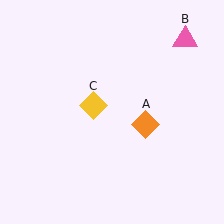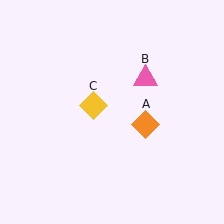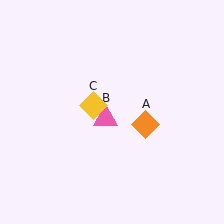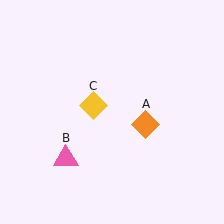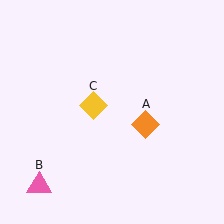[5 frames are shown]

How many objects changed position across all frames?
1 object changed position: pink triangle (object B).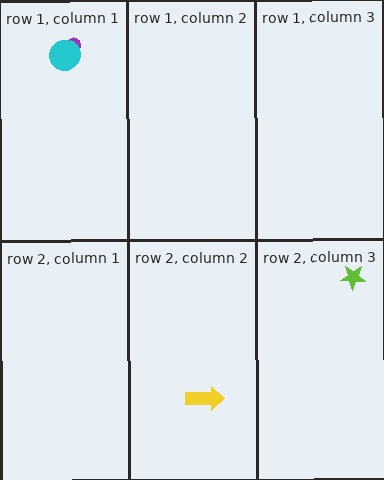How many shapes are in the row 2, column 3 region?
1.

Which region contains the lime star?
The row 2, column 3 region.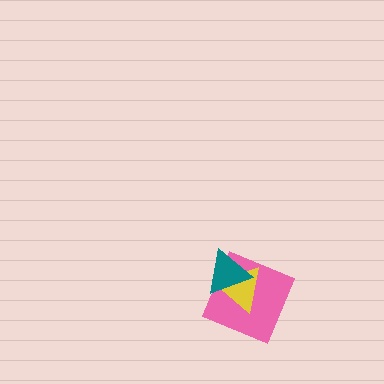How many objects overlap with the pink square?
2 objects overlap with the pink square.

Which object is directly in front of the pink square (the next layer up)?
The yellow triangle is directly in front of the pink square.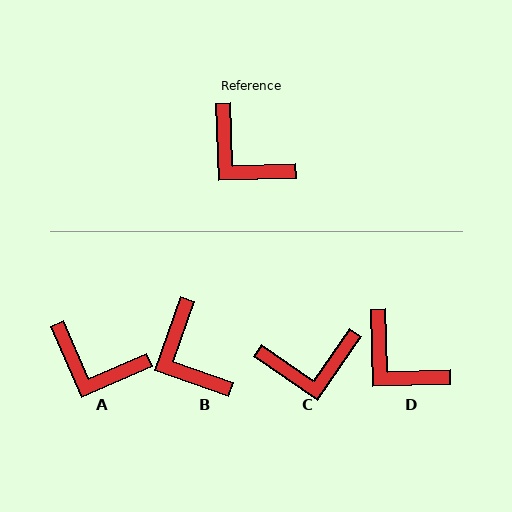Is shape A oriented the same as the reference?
No, it is off by about 21 degrees.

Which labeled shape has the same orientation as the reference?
D.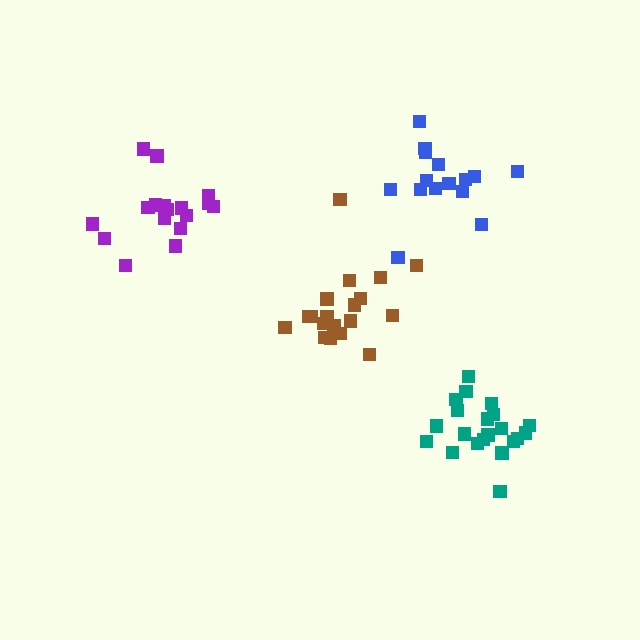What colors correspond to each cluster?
The clusters are colored: brown, purple, blue, teal.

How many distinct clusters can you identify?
There are 4 distinct clusters.